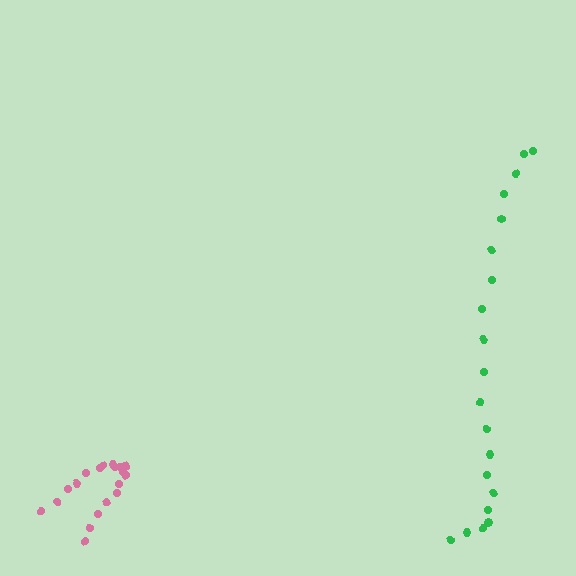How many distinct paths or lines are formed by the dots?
There are 2 distinct paths.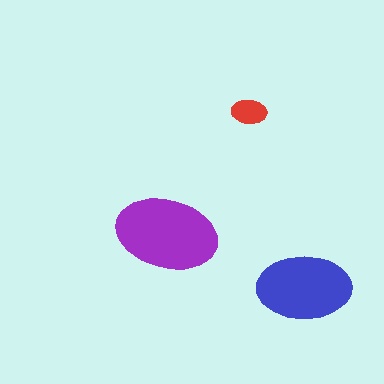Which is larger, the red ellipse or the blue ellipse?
The blue one.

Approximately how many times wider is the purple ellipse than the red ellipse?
About 3 times wider.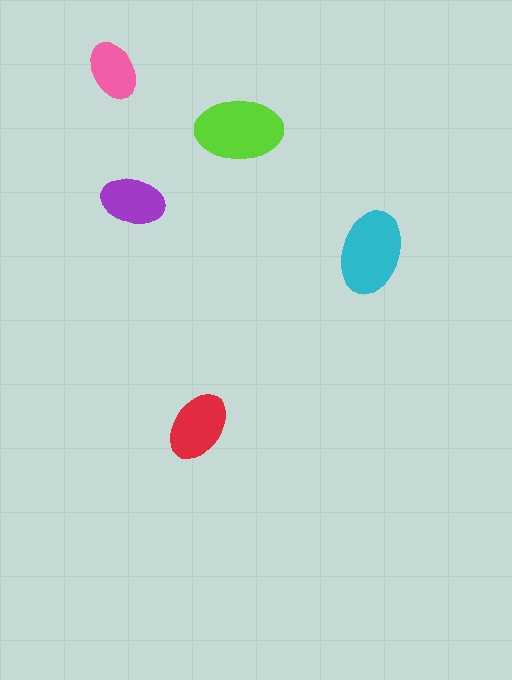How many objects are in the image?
There are 5 objects in the image.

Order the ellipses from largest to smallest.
the lime one, the cyan one, the red one, the purple one, the pink one.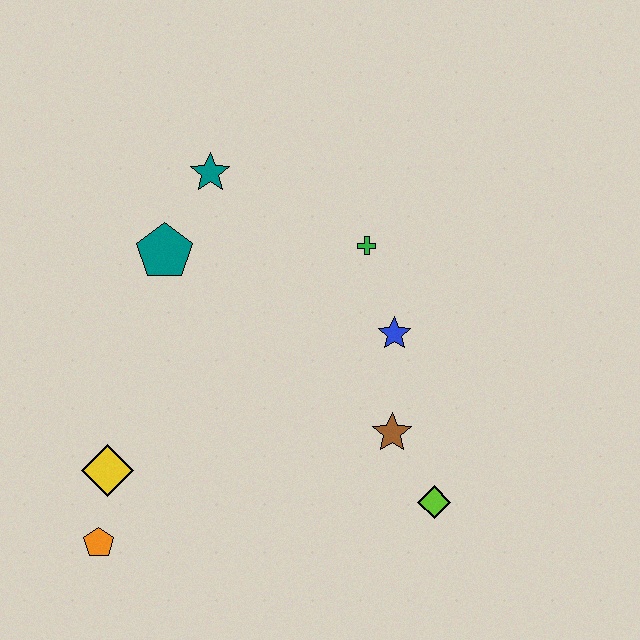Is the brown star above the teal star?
No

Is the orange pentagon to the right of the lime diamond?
No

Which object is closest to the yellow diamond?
The orange pentagon is closest to the yellow diamond.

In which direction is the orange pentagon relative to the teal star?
The orange pentagon is below the teal star.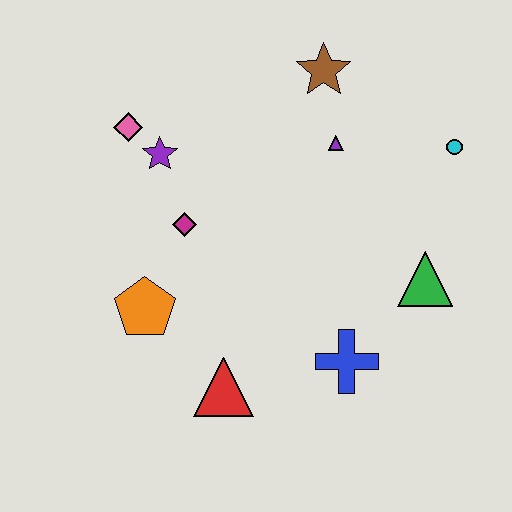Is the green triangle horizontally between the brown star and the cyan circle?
Yes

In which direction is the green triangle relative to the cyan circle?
The green triangle is below the cyan circle.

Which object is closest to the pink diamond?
The purple star is closest to the pink diamond.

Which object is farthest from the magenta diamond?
The cyan circle is farthest from the magenta diamond.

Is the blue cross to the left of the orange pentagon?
No